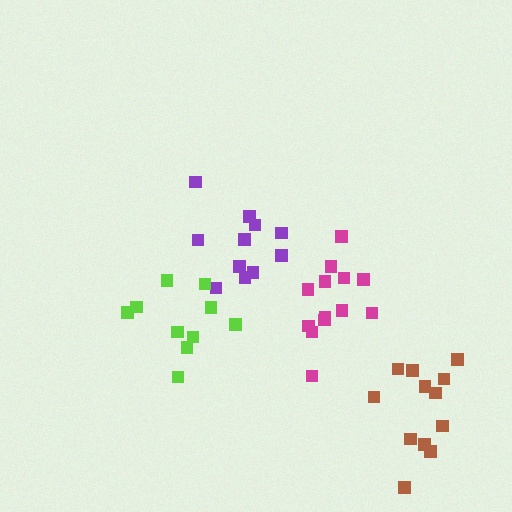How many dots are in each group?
Group 1: 12 dots, Group 2: 11 dots, Group 3: 13 dots, Group 4: 10 dots (46 total).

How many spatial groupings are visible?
There are 4 spatial groupings.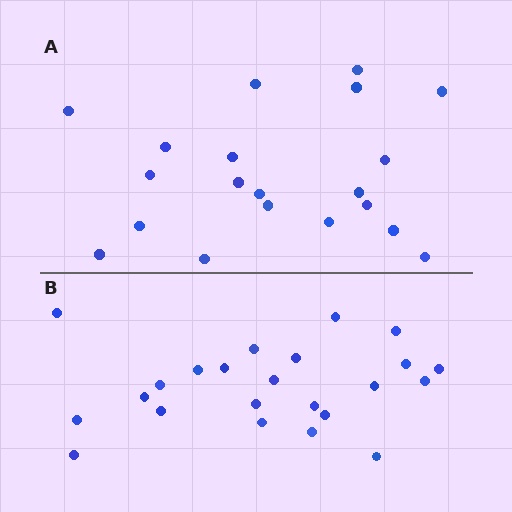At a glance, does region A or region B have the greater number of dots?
Region B (the bottom region) has more dots.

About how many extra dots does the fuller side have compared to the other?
Region B has just a few more — roughly 2 or 3 more dots than region A.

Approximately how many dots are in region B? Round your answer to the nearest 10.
About 20 dots. (The exact count is 23, which rounds to 20.)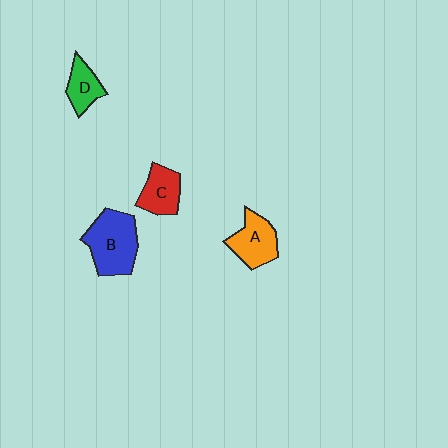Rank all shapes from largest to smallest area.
From largest to smallest: B (blue), A (orange), C (red), D (green).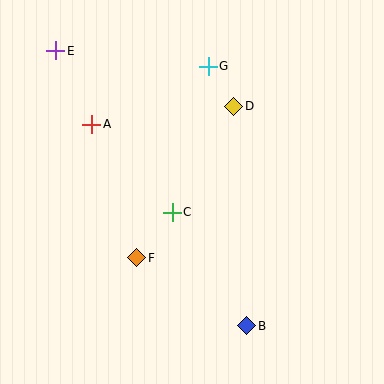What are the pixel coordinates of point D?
Point D is at (234, 106).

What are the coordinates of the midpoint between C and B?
The midpoint between C and B is at (209, 269).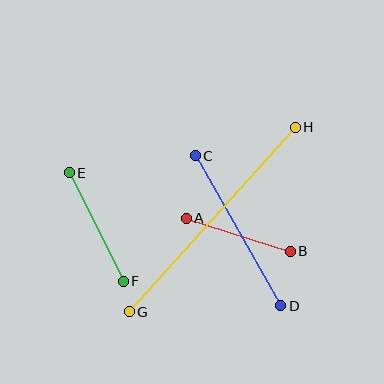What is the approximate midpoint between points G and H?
The midpoint is at approximately (212, 219) pixels.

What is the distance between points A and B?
The distance is approximately 109 pixels.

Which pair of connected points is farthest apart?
Points G and H are farthest apart.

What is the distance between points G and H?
The distance is approximately 248 pixels.